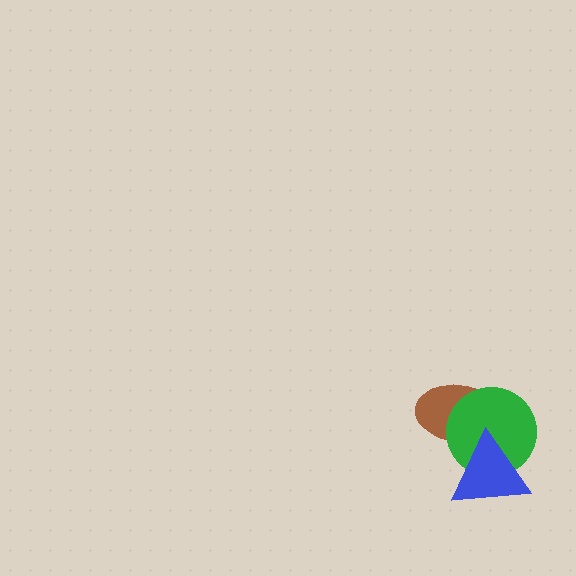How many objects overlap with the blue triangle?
2 objects overlap with the blue triangle.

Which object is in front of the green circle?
The blue triangle is in front of the green circle.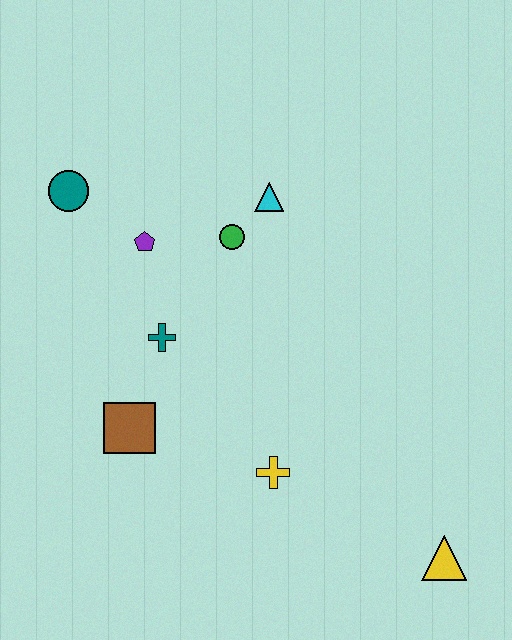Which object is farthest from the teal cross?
The yellow triangle is farthest from the teal cross.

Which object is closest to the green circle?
The cyan triangle is closest to the green circle.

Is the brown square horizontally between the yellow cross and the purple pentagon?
No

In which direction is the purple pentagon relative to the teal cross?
The purple pentagon is above the teal cross.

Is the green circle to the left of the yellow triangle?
Yes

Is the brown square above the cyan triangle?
No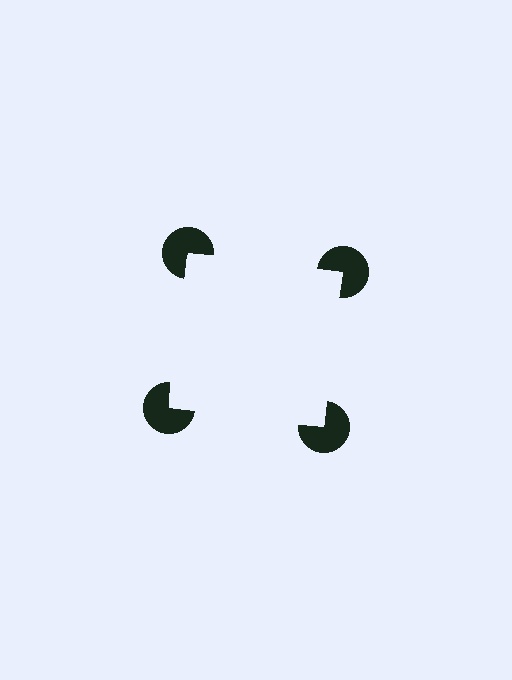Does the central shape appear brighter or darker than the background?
It typically appears slightly brighter than the background, even though no actual brightness change is drawn.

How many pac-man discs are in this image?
There are 4 — one at each vertex of the illusory square.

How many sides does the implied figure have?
4 sides.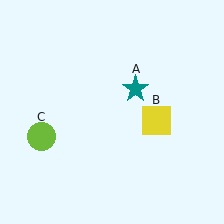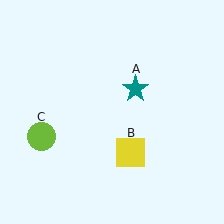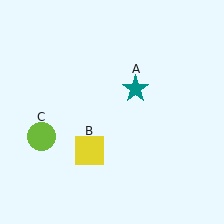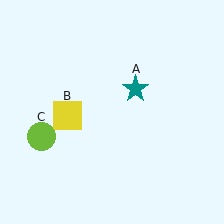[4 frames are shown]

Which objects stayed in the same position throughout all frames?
Teal star (object A) and lime circle (object C) remained stationary.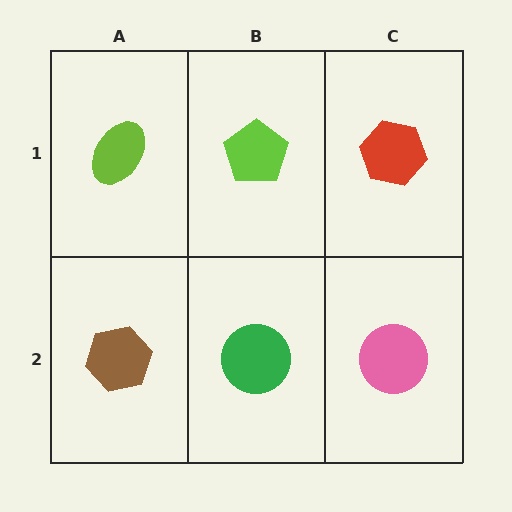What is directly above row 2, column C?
A red hexagon.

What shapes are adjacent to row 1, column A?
A brown hexagon (row 2, column A), a lime pentagon (row 1, column B).